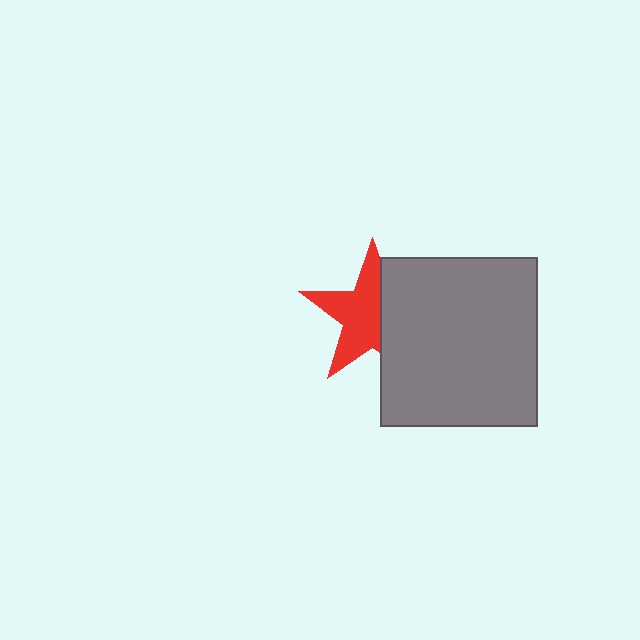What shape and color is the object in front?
The object in front is a gray rectangle.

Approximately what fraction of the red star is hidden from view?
Roughly 41% of the red star is hidden behind the gray rectangle.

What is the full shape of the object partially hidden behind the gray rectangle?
The partially hidden object is a red star.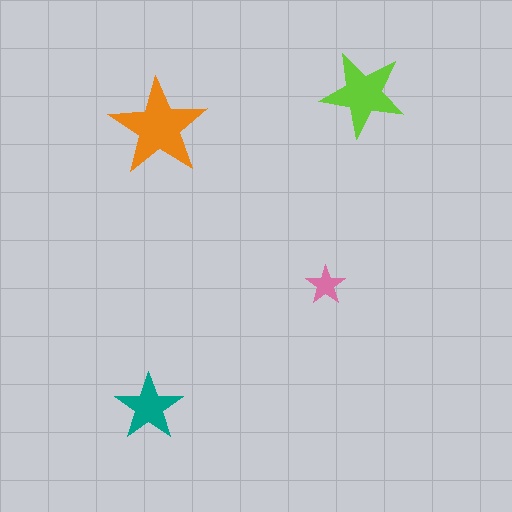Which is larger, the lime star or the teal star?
The lime one.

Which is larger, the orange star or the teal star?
The orange one.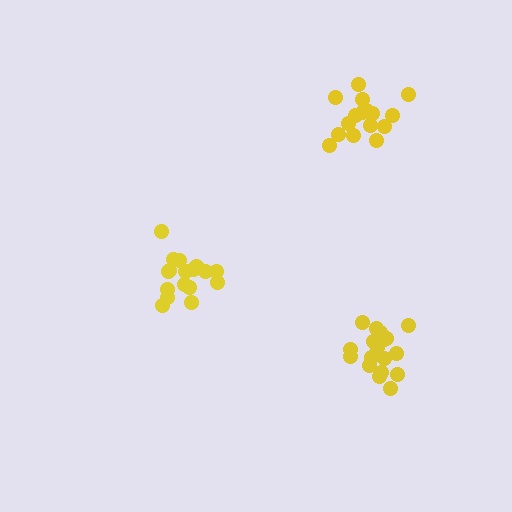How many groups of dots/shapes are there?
There are 3 groups.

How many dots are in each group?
Group 1: 16 dots, Group 2: 18 dots, Group 3: 18 dots (52 total).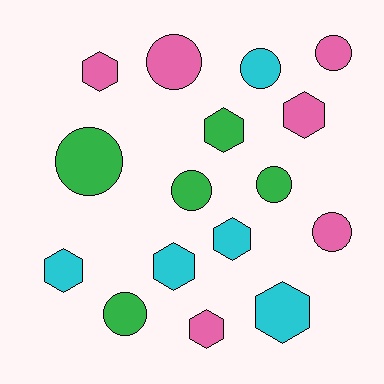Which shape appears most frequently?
Hexagon, with 8 objects.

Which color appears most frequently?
Pink, with 6 objects.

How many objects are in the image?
There are 16 objects.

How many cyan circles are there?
There is 1 cyan circle.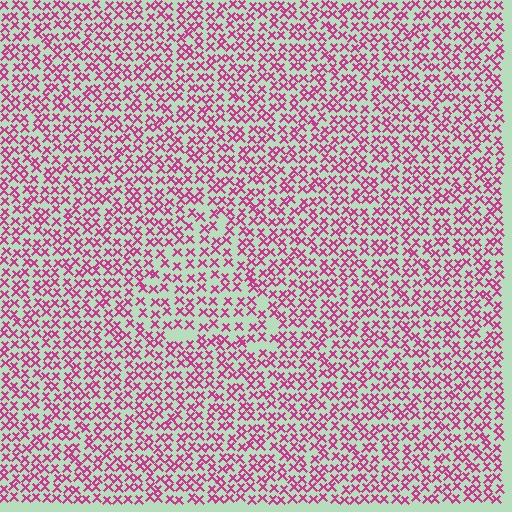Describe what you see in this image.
The image contains small magenta elements arranged at two different densities. A triangle-shaped region is visible where the elements are less densely packed than the surrounding area.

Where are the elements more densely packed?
The elements are more densely packed outside the triangle boundary.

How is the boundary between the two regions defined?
The boundary is defined by a change in element density (approximately 1.4x ratio). All elements are the same color, size, and shape.